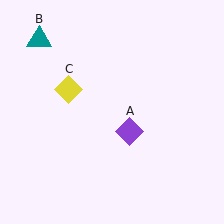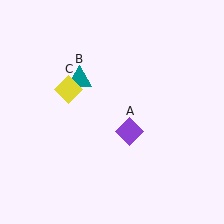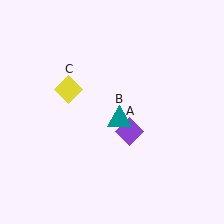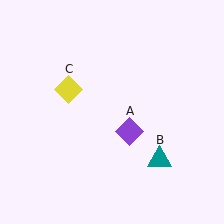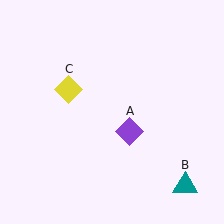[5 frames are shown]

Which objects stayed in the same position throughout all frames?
Purple diamond (object A) and yellow diamond (object C) remained stationary.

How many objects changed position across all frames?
1 object changed position: teal triangle (object B).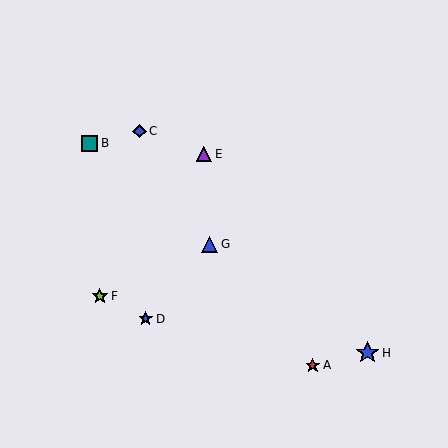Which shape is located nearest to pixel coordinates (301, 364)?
The red star (labeled A) at (313, 365) is nearest to that location.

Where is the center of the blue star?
The center of the blue star is at (367, 353).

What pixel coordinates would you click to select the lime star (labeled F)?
Click at (100, 296) to select the lime star F.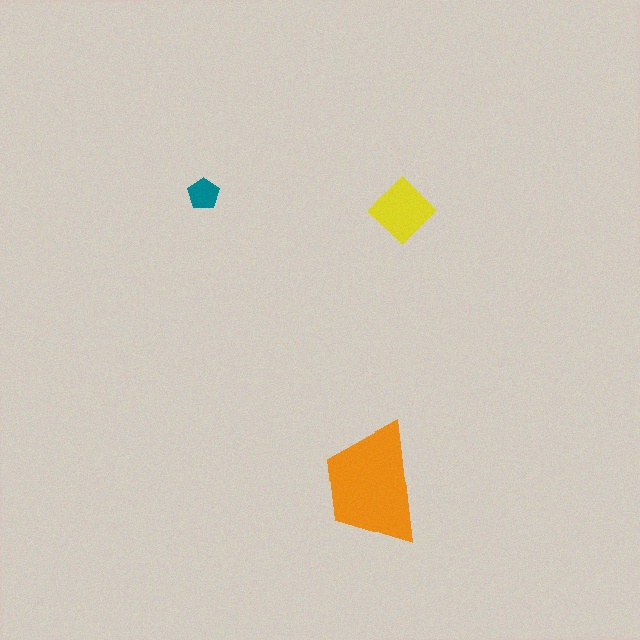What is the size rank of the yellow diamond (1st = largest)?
2nd.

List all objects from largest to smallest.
The orange trapezoid, the yellow diamond, the teal pentagon.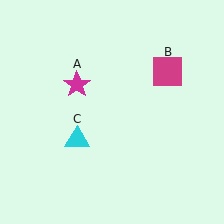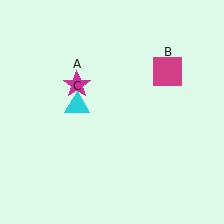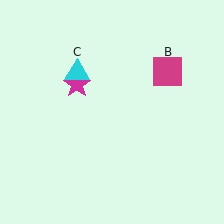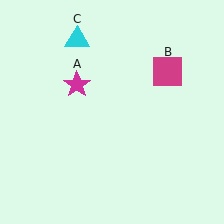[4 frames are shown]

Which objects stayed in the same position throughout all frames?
Magenta star (object A) and magenta square (object B) remained stationary.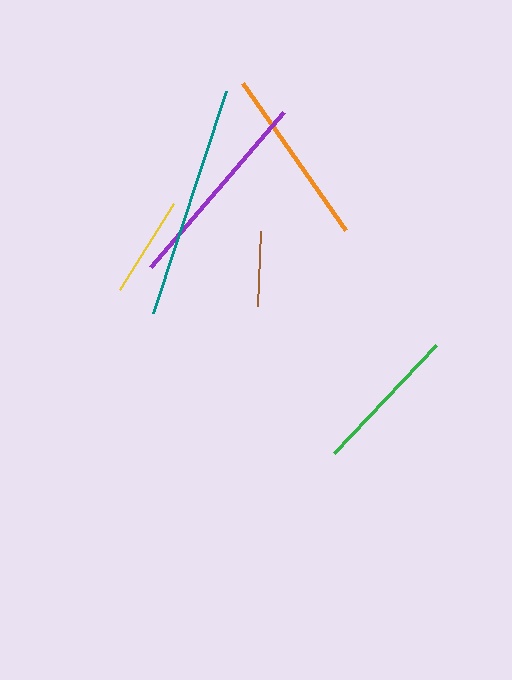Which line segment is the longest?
The teal line is the longest at approximately 234 pixels.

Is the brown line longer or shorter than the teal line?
The teal line is longer than the brown line.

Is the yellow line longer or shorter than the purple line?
The purple line is longer than the yellow line.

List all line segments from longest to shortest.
From longest to shortest: teal, purple, orange, green, yellow, brown.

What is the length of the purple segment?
The purple segment is approximately 205 pixels long.